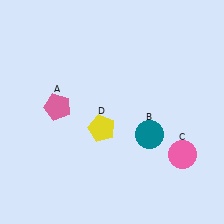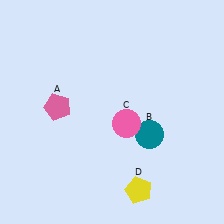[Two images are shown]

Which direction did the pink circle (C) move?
The pink circle (C) moved left.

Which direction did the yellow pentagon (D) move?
The yellow pentagon (D) moved down.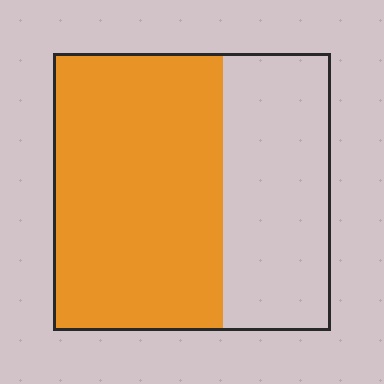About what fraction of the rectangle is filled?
About three fifths (3/5).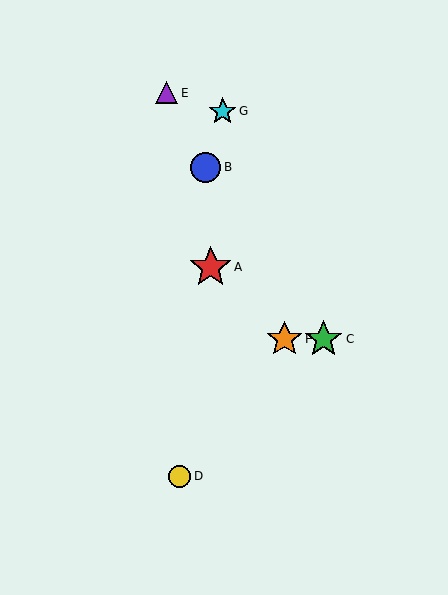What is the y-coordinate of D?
Object D is at y≈476.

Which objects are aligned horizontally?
Objects C, F are aligned horizontally.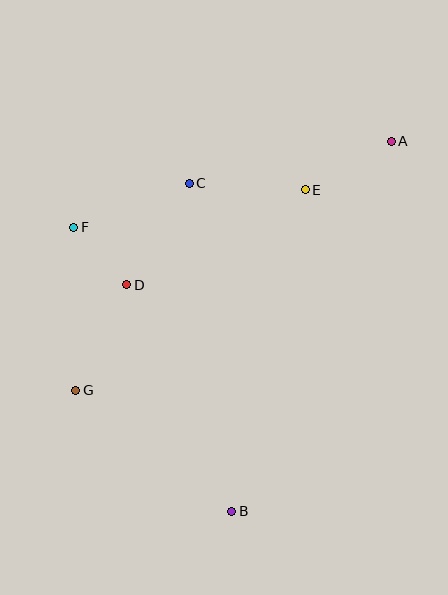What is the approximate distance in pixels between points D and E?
The distance between D and E is approximately 202 pixels.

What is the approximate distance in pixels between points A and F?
The distance between A and F is approximately 329 pixels.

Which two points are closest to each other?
Points D and F are closest to each other.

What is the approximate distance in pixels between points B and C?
The distance between B and C is approximately 331 pixels.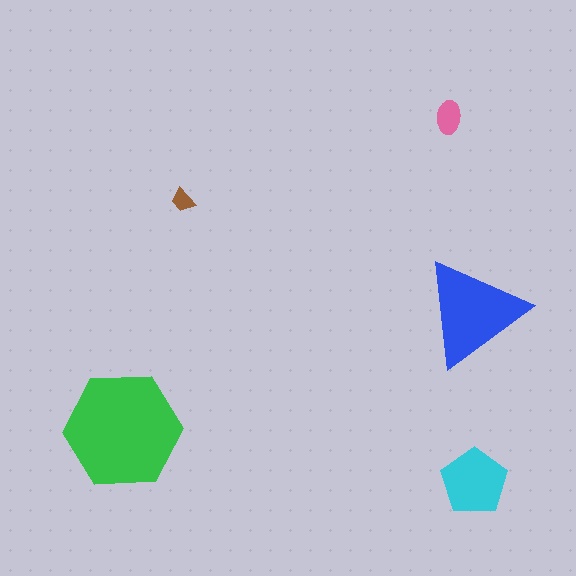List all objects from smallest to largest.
The brown trapezoid, the pink ellipse, the cyan pentagon, the blue triangle, the green hexagon.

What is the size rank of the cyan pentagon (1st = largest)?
3rd.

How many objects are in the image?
There are 5 objects in the image.